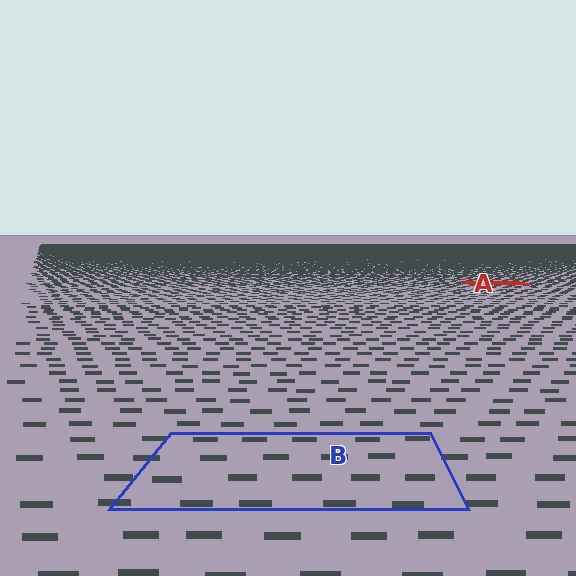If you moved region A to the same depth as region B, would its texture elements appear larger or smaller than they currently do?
They would appear larger. At a closer depth, the same texture elements are projected at a bigger on-screen size.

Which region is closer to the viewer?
Region B is closer. The texture elements there are larger and more spread out.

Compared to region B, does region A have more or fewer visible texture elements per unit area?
Region A has more texture elements per unit area — they are packed more densely because it is farther away.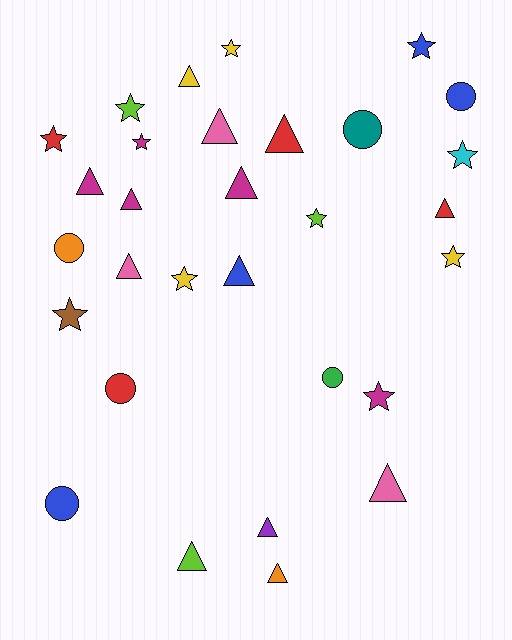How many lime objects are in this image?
There are 3 lime objects.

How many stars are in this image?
There are 11 stars.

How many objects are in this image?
There are 30 objects.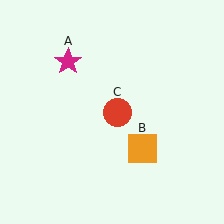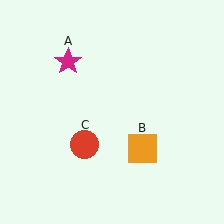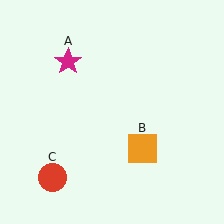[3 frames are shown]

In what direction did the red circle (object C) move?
The red circle (object C) moved down and to the left.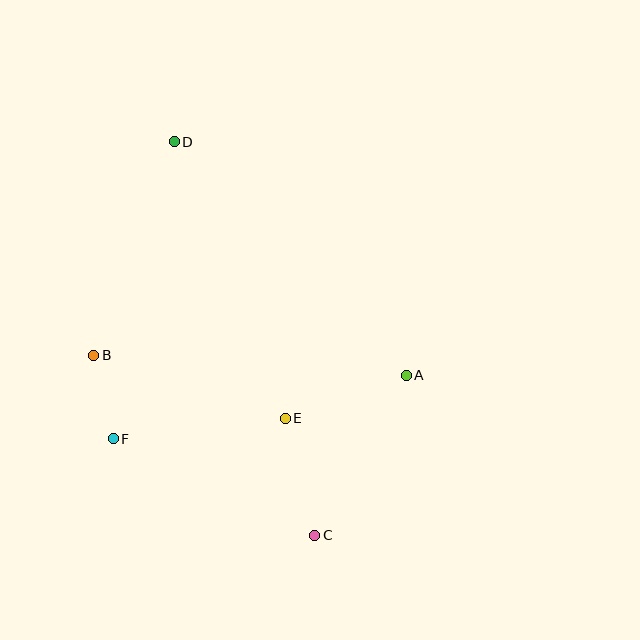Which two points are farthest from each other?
Points C and D are farthest from each other.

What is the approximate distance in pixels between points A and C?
The distance between A and C is approximately 184 pixels.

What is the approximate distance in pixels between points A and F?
The distance between A and F is approximately 300 pixels.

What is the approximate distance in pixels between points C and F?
The distance between C and F is approximately 224 pixels.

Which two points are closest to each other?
Points B and F are closest to each other.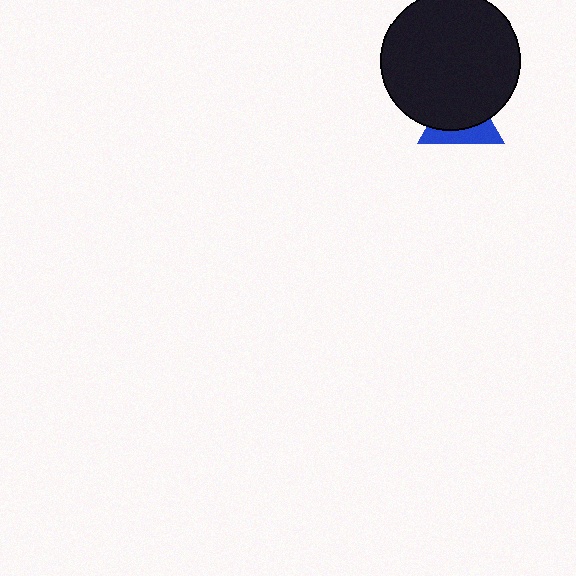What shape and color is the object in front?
The object in front is a black circle.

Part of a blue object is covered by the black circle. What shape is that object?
It is a triangle.